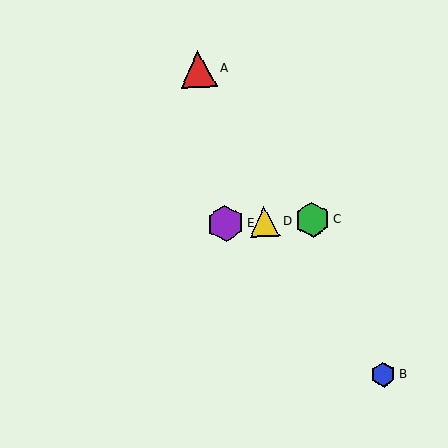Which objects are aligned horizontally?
Objects C, D, E are aligned horizontally.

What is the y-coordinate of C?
Object C is at y≈220.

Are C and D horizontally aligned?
Yes, both are at y≈220.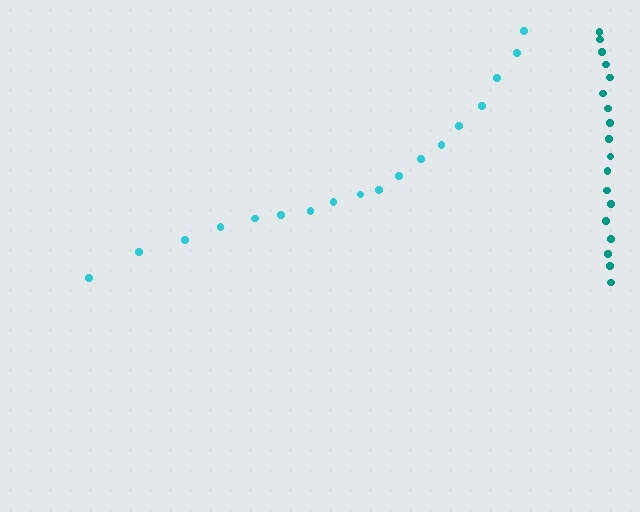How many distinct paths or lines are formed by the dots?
There are 2 distinct paths.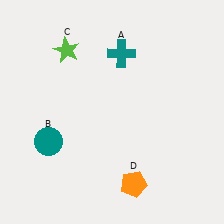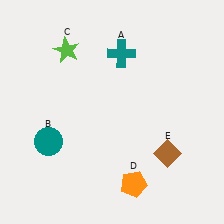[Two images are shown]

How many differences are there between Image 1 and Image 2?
There is 1 difference between the two images.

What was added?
A brown diamond (E) was added in Image 2.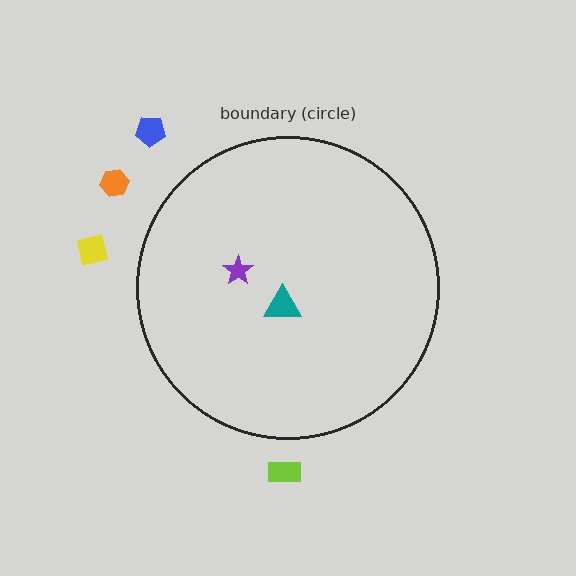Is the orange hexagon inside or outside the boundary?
Outside.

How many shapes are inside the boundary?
2 inside, 4 outside.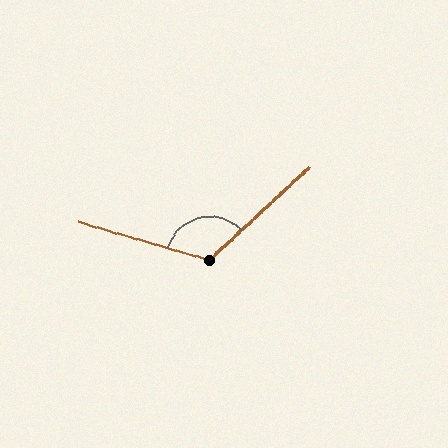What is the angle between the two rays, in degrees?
Approximately 120 degrees.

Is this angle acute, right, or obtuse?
It is obtuse.